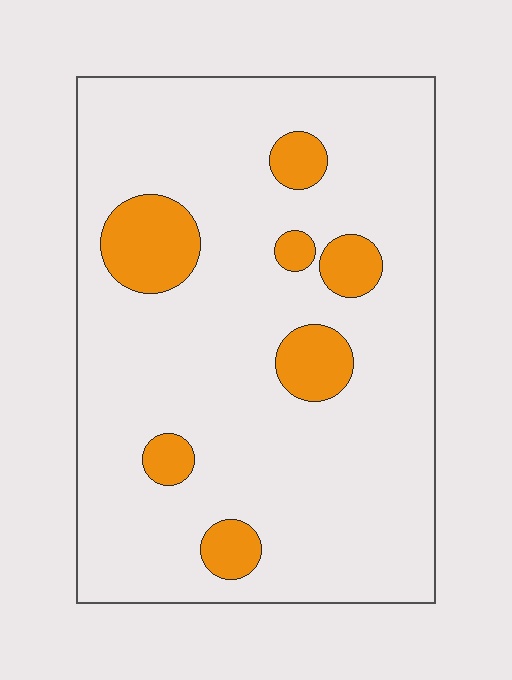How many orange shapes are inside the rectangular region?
7.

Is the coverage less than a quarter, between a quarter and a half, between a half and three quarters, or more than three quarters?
Less than a quarter.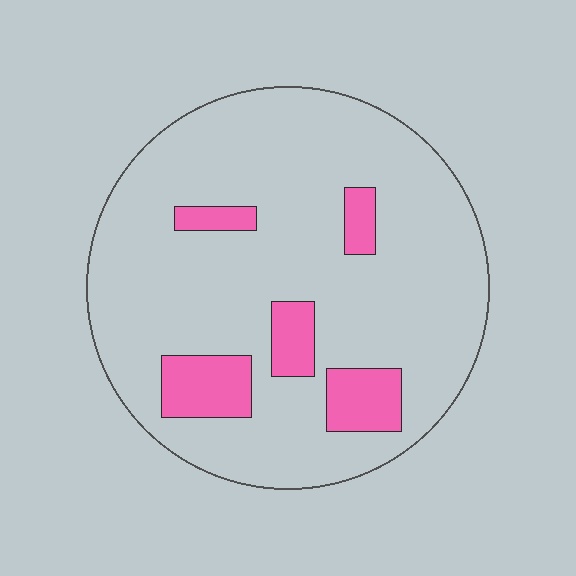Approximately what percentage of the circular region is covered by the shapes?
Approximately 15%.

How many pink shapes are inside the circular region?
5.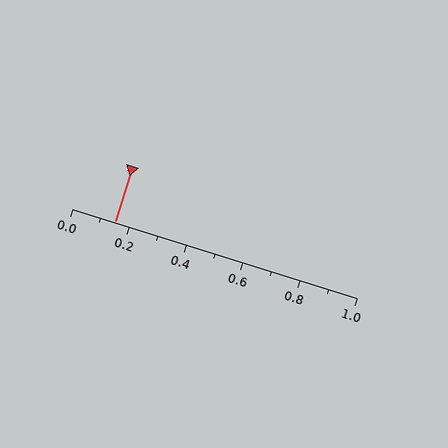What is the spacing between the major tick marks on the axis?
The major ticks are spaced 0.2 apart.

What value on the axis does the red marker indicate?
The marker indicates approximately 0.15.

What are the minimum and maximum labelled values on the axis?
The axis runs from 0.0 to 1.0.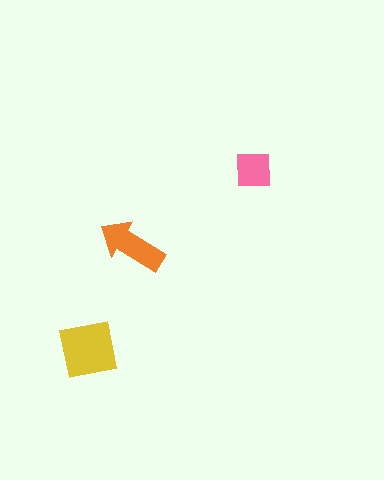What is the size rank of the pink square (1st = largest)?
3rd.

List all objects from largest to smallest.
The yellow square, the orange arrow, the pink square.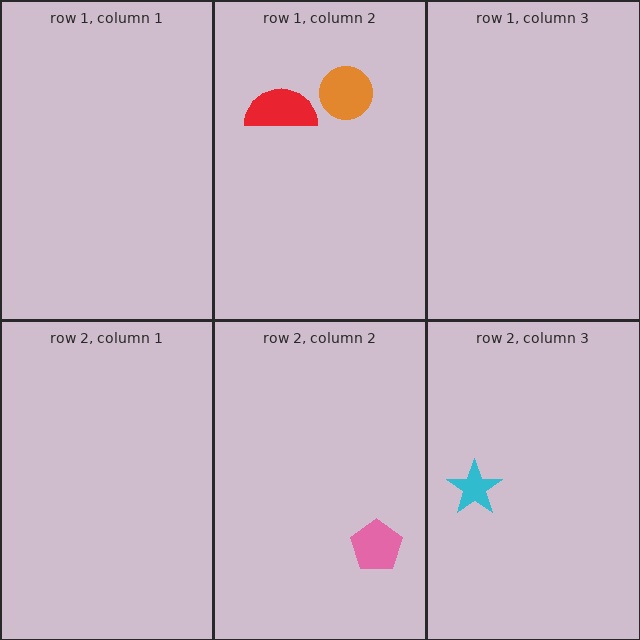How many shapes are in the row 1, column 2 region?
2.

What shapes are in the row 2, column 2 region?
The pink pentagon.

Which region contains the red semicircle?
The row 1, column 2 region.